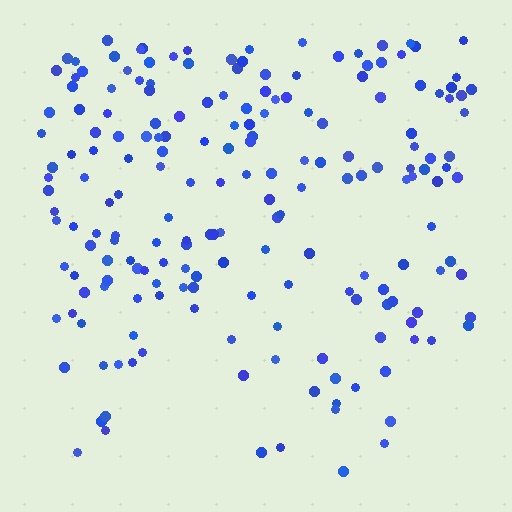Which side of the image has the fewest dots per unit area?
The bottom.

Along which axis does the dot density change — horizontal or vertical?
Vertical.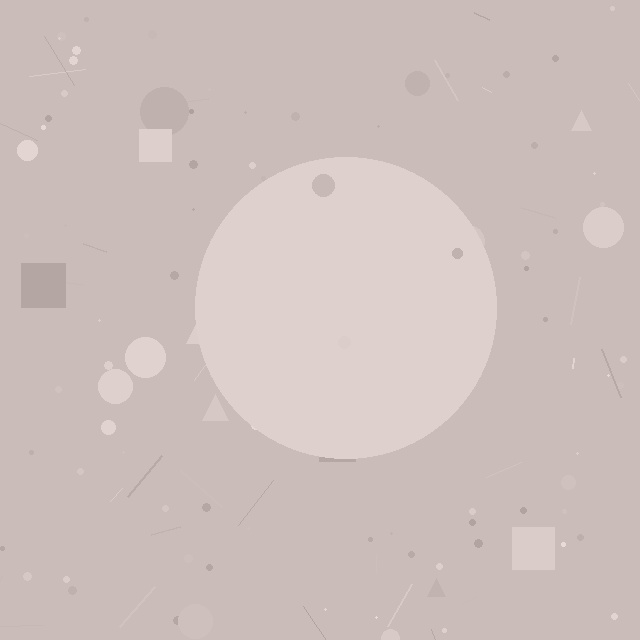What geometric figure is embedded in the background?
A circle is embedded in the background.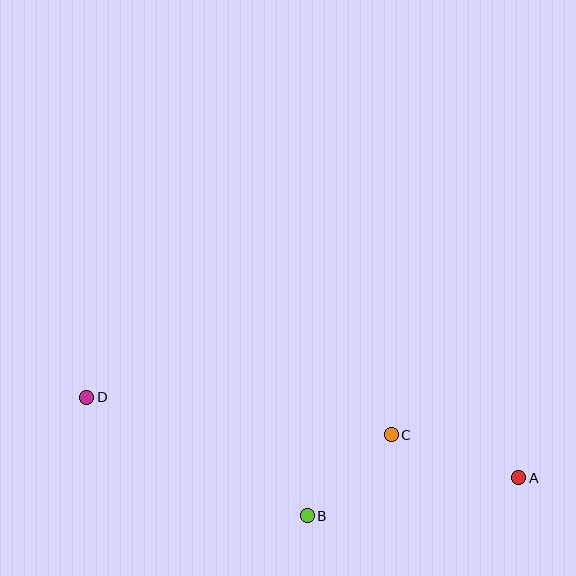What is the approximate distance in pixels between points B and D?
The distance between B and D is approximately 250 pixels.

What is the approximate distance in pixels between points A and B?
The distance between A and B is approximately 215 pixels.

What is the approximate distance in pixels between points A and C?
The distance between A and C is approximately 134 pixels.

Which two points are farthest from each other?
Points A and D are farthest from each other.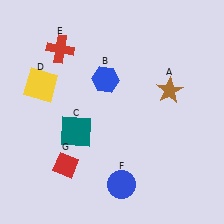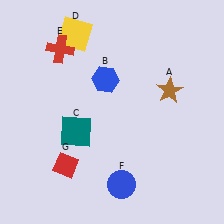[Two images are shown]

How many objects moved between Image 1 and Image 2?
1 object moved between the two images.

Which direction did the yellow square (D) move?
The yellow square (D) moved up.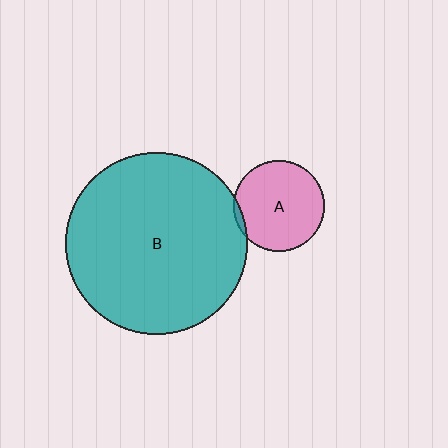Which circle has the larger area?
Circle B (teal).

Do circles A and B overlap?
Yes.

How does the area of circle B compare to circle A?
Approximately 4.0 times.